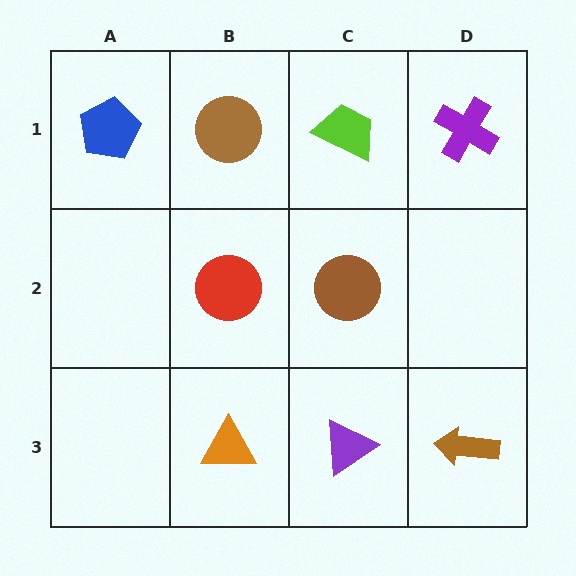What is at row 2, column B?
A red circle.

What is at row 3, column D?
A brown arrow.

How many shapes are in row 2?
2 shapes.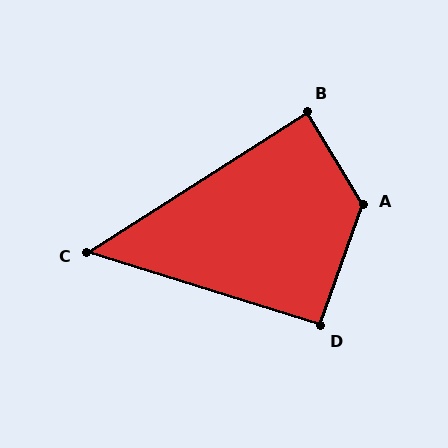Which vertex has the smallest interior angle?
C, at approximately 50 degrees.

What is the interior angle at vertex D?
Approximately 92 degrees (approximately right).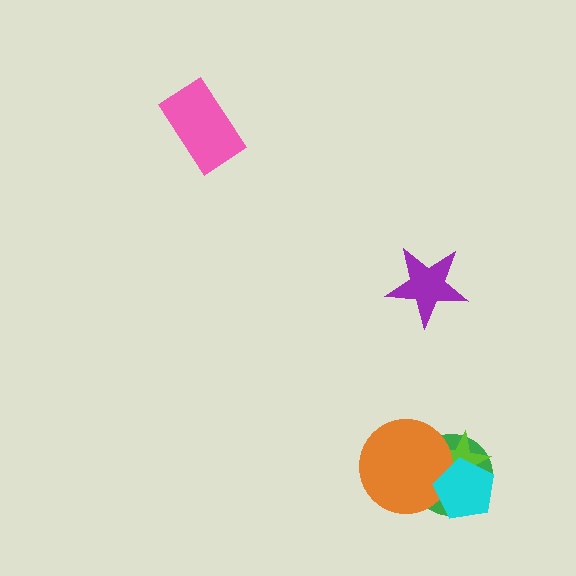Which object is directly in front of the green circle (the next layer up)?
The lime star is directly in front of the green circle.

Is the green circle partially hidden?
Yes, it is partially covered by another shape.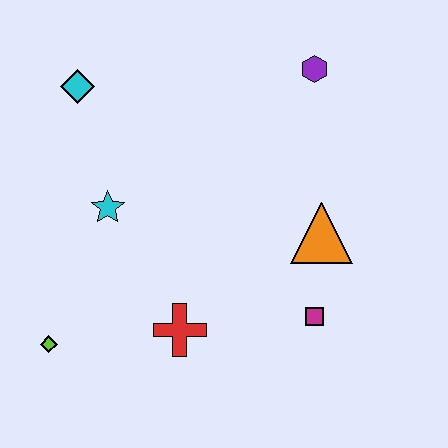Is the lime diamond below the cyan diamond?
Yes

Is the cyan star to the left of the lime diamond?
No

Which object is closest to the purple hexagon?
The orange triangle is closest to the purple hexagon.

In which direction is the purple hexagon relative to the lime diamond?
The purple hexagon is above the lime diamond.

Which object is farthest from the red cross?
The purple hexagon is farthest from the red cross.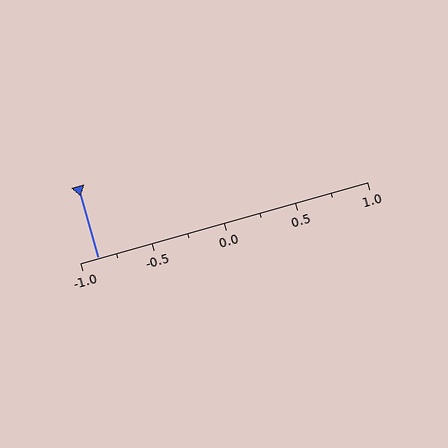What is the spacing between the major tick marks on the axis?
The major ticks are spaced 0.5 apart.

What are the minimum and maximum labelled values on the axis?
The axis runs from -1.0 to 1.0.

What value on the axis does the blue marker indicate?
The marker indicates approximately -0.88.